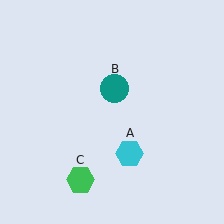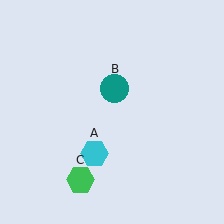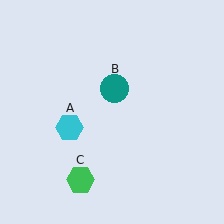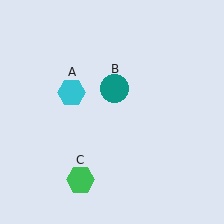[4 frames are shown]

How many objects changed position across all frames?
1 object changed position: cyan hexagon (object A).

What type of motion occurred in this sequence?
The cyan hexagon (object A) rotated clockwise around the center of the scene.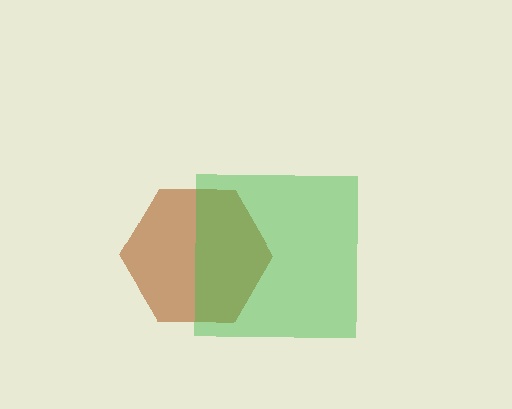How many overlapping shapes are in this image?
There are 2 overlapping shapes in the image.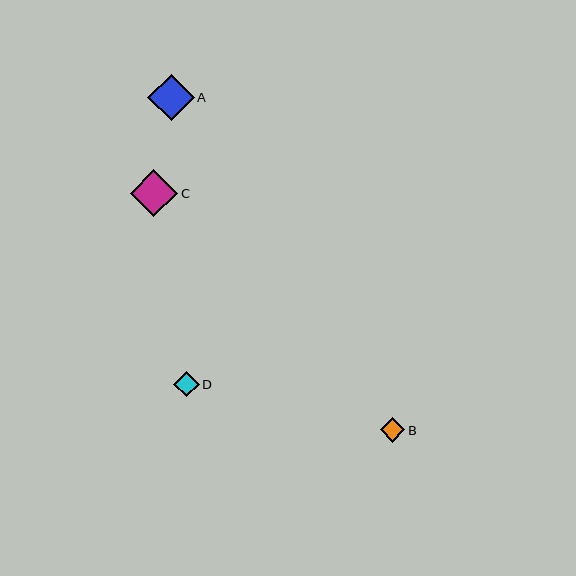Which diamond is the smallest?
Diamond B is the smallest with a size of approximately 25 pixels.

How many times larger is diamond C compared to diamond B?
Diamond C is approximately 2.0 times the size of diamond B.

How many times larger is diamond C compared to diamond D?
Diamond C is approximately 1.9 times the size of diamond D.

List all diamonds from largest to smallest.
From largest to smallest: C, A, D, B.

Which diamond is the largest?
Diamond C is the largest with a size of approximately 48 pixels.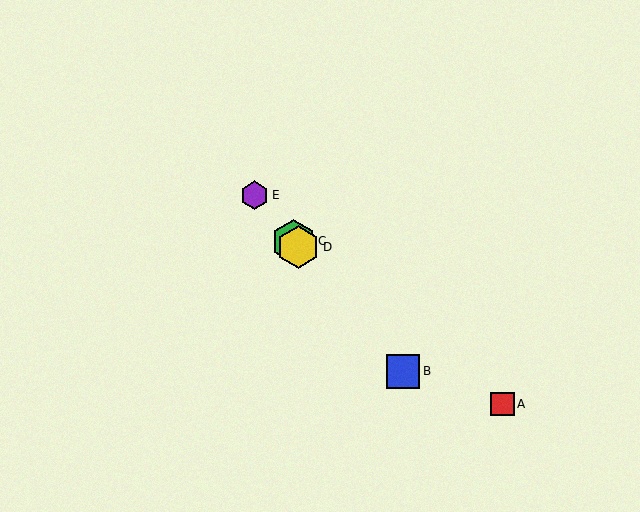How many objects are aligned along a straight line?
4 objects (B, C, D, E) are aligned along a straight line.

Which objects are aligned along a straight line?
Objects B, C, D, E are aligned along a straight line.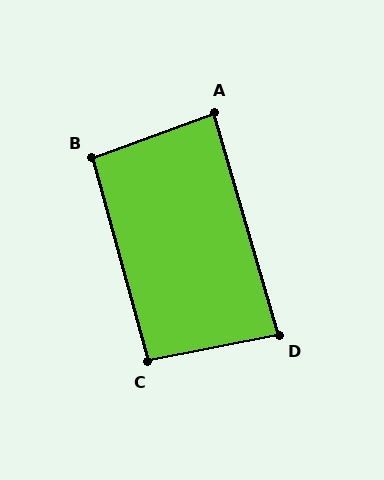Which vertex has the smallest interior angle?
D, at approximately 85 degrees.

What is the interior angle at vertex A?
Approximately 86 degrees (approximately right).